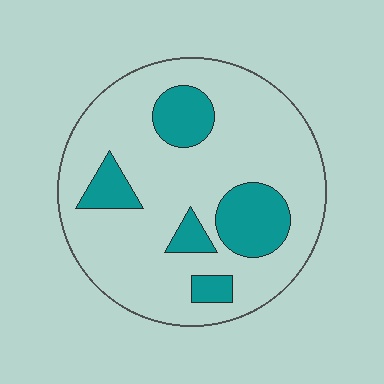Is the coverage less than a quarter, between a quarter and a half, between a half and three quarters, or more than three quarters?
Less than a quarter.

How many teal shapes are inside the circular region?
5.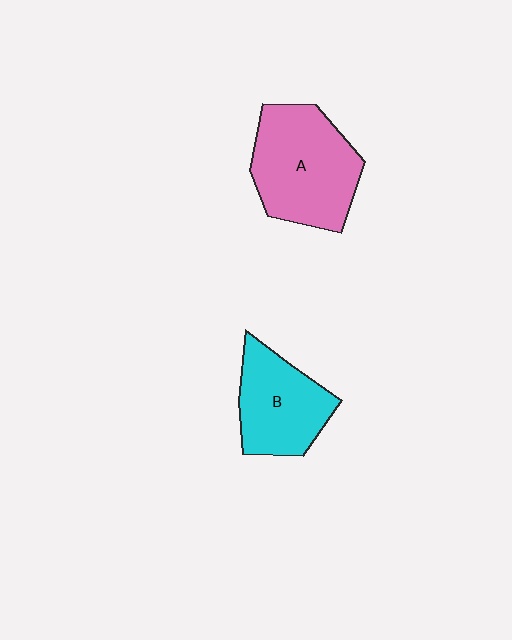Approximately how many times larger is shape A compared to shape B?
Approximately 1.3 times.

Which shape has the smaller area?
Shape B (cyan).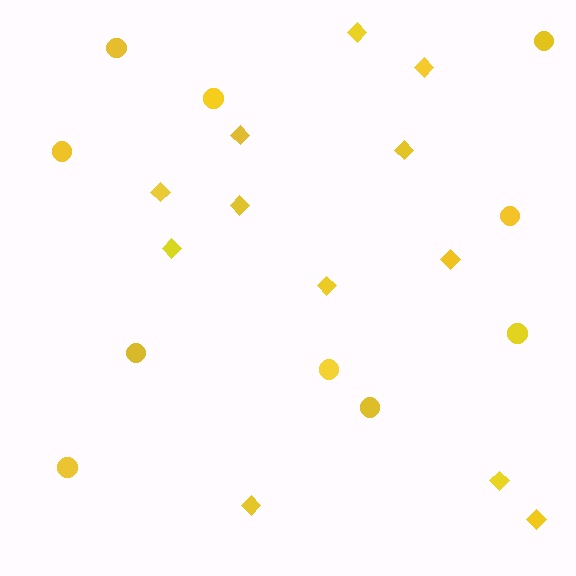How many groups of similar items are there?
There are 2 groups: one group of diamonds (12) and one group of circles (10).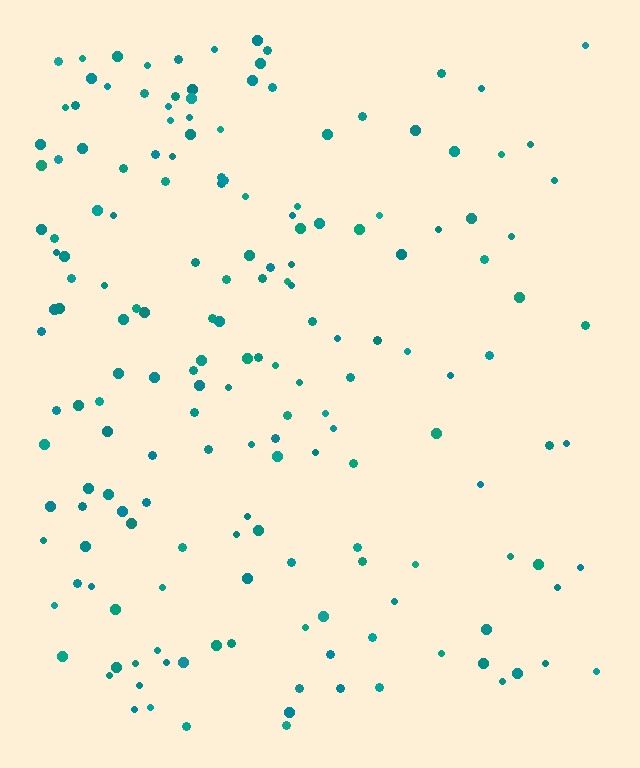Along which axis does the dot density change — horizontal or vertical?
Horizontal.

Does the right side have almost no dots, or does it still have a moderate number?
Still a moderate number, just noticeably fewer than the left.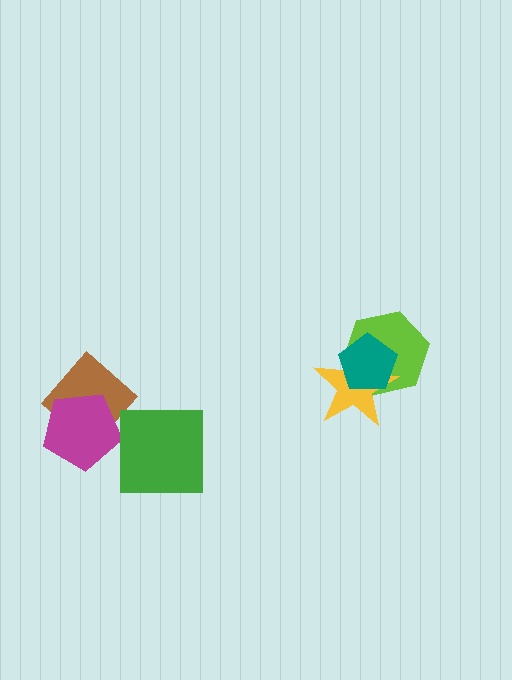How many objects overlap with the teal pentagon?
2 objects overlap with the teal pentagon.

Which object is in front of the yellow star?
The teal pentagon is in front of the yellow star.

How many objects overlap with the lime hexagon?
2 objects overlap with the lime hexagon.